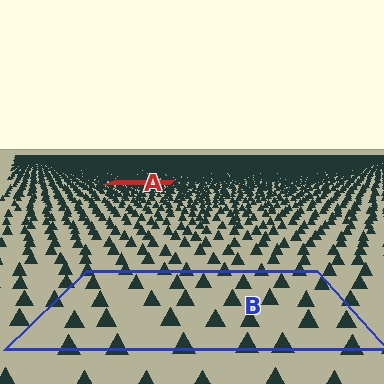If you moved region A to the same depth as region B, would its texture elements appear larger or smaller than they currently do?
They would appear larger. At a closer depth, the same texture elements are projected at a bigger on-screen size.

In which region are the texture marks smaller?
The texture marks are smaller in region A, because it is farther away.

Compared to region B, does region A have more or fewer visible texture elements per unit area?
Region A has more texture elements per unit area — they are packed more densely because it is farther away.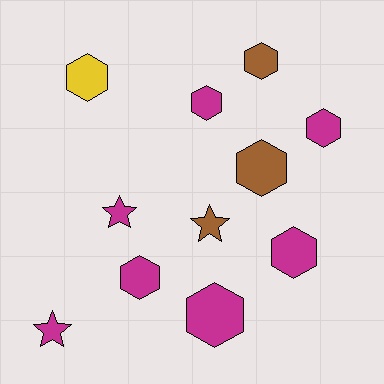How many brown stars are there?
There is 1 brown star.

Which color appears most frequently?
Magenta, with 7 objects.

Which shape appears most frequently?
Hexagon, with 8 objects.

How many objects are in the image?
There are 11 objects.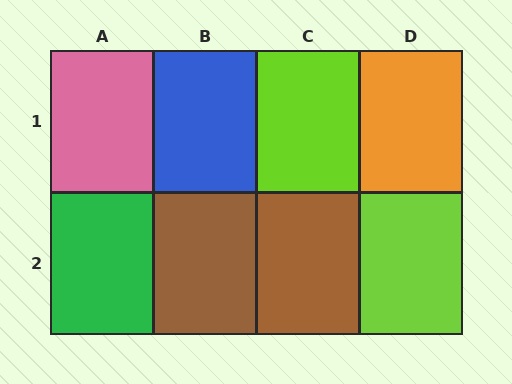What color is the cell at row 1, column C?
Lime.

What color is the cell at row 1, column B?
Blue.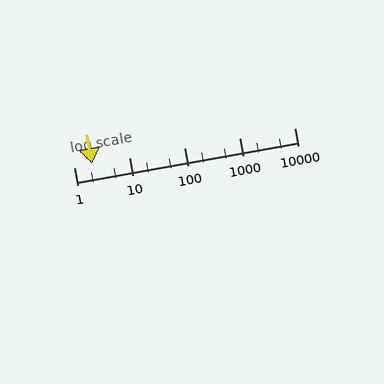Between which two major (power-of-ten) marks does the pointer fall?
The pointer is between 1 and 10.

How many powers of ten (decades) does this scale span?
The scale spans 4 decades, from 1 to 10000.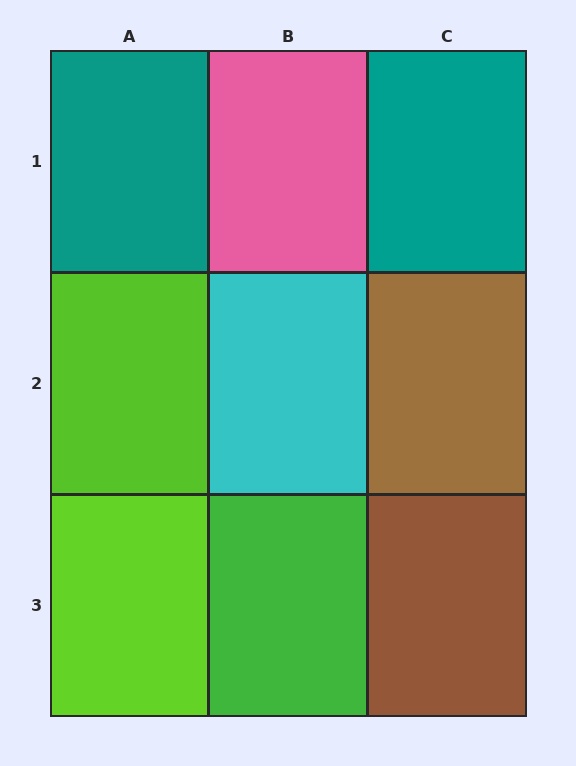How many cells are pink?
1 cell is pink.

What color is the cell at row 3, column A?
Lime.